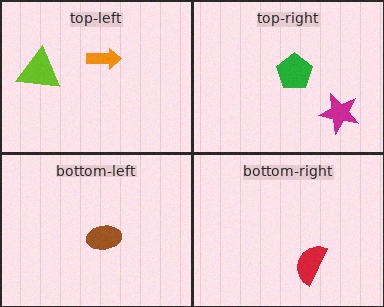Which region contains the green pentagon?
The top-right region.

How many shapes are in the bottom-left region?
1.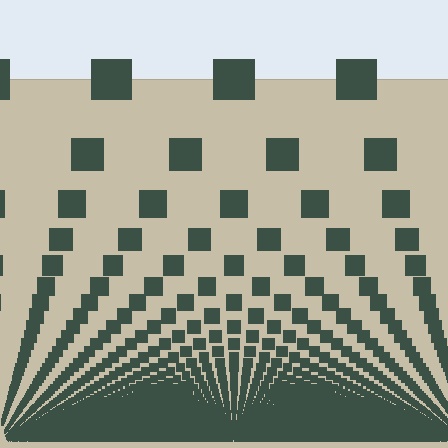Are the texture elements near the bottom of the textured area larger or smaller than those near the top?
Smaller. The gradient is inverted — elements near the bottom are smaller and denser.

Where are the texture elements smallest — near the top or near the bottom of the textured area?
Near the bottom.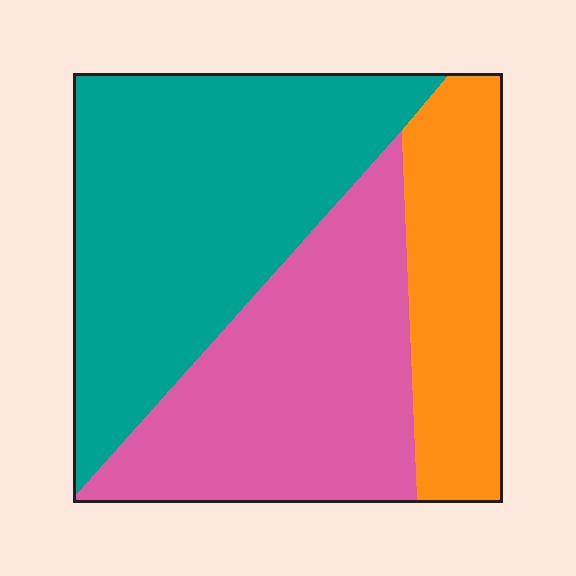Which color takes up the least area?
Orange, at roughly 20%.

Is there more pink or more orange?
Pink.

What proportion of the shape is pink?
Pink takes up between a third and a half of the shape.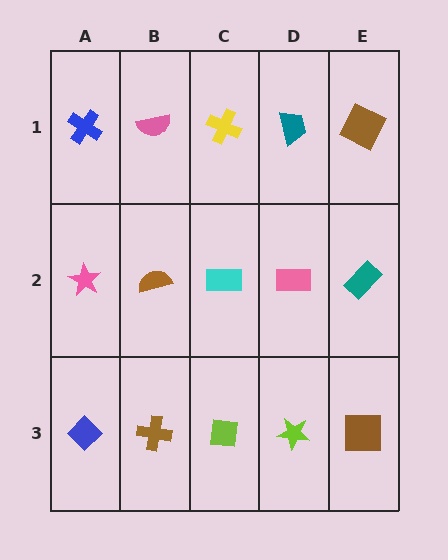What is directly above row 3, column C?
A cyan rectangle.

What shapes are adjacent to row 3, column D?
A pink rectangle (row 2, column D), a lime square (row 3, column C), a brown square (row 3, column E).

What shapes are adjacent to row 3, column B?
A brown semicircle (row 2, column B), a blue diamond (row 3, column A), a lime square (row 3, column C).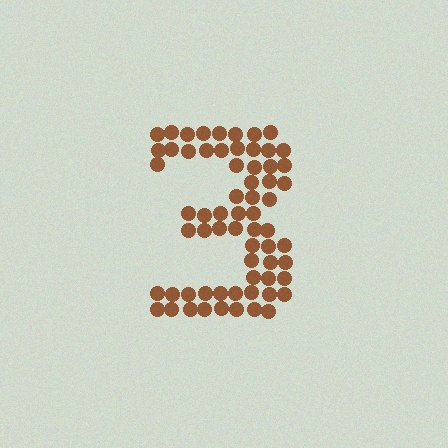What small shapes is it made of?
It is made of small circles.